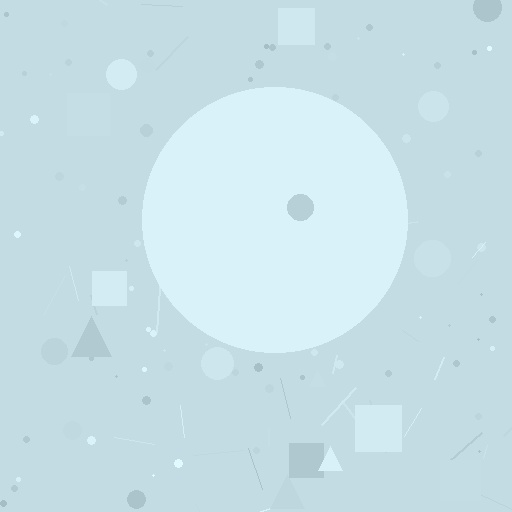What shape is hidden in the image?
A circle is hidden in the image.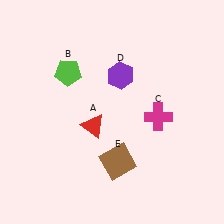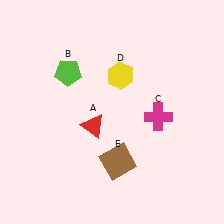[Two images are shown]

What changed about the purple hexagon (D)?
In Image 1, D is purple. In Image 2, it changed to yellow.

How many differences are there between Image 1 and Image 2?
There is 1 difference between the two images.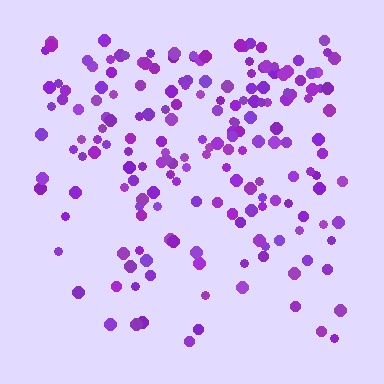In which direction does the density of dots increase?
From bottom to top, with the top side densest.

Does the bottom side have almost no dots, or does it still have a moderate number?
Still a moderate number, just noticeably fewer than the top.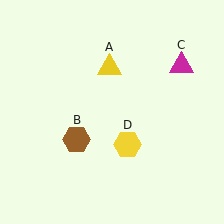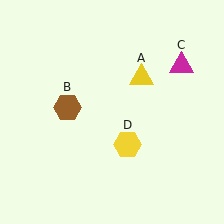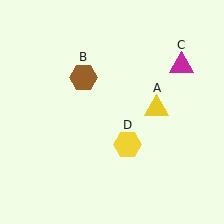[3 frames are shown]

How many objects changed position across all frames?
2 objects changed position: yellow triangle (object A), brown hexagon (object B).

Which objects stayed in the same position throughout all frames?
Magenta triangle (object C) and yellow hexagon (object D) remained stationary.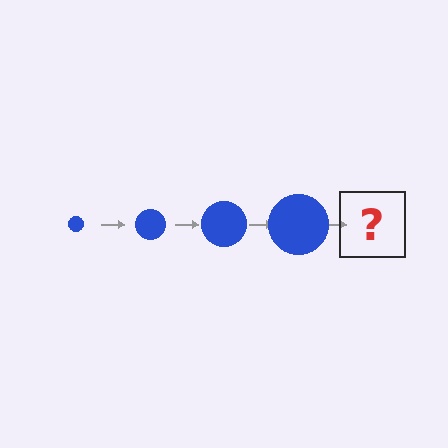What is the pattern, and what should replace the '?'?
The pattern is that the circle gets progressively larger each step. The '?' should be a blue circle, larger than the previous one.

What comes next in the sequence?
The next element should be a blue circle, larger than the previous one.